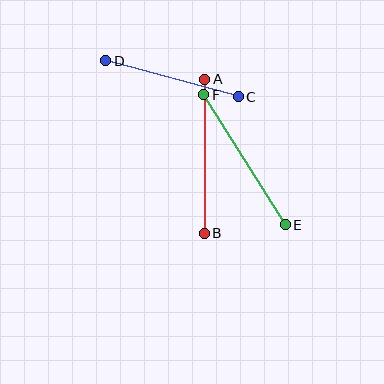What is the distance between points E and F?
The distance is approximately 154 pixels.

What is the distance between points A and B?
The distance is approximately 154 pixels.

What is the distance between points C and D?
The distance is approximately 138 pixels.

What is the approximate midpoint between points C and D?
The midpoint is at approximately (172, 79) pixels.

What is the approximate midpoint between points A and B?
The midpoint is at approximately (204, 156) pixels.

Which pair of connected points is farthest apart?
Points A and B are farthest apart.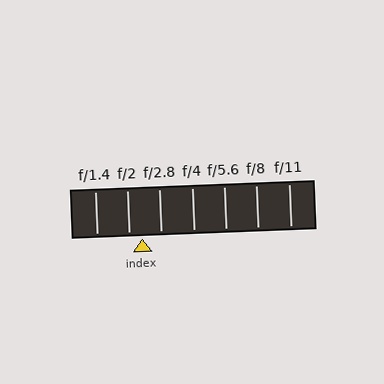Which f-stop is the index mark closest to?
The index mark is closest to f/2.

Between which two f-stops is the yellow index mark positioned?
The index mark is between f/2 and f/2.8.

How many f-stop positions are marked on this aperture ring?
There are 7 f-stop positions marked.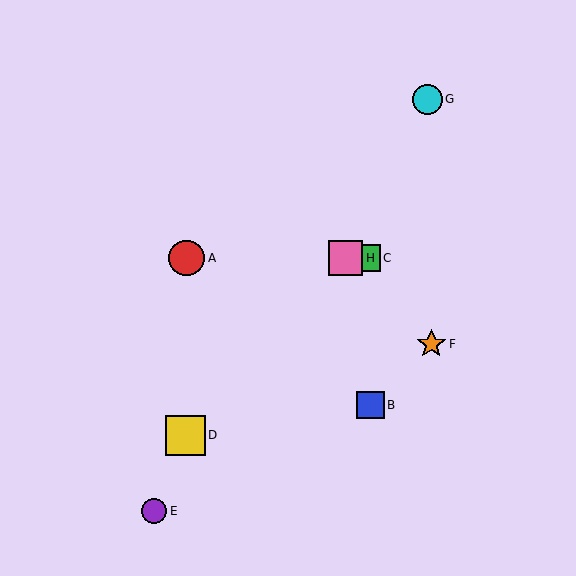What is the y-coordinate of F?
Object F is at y≈344.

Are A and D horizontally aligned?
No, A is at y≈258 and D is at y≈435.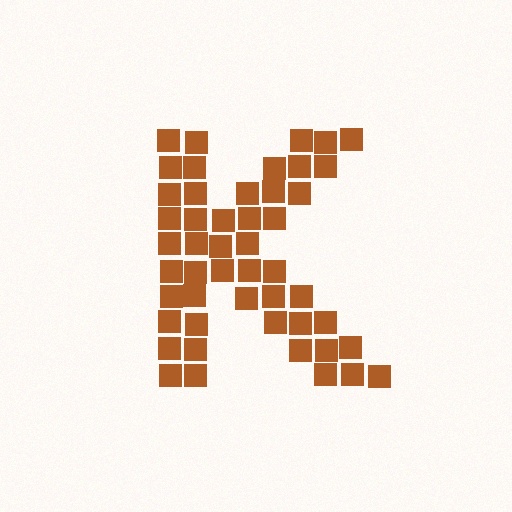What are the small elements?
The small elements are squares.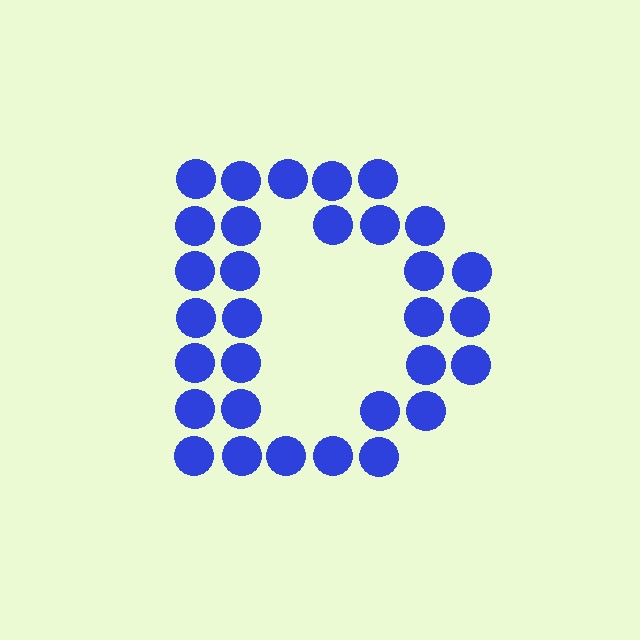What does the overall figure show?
The overall figure shows the letter D.